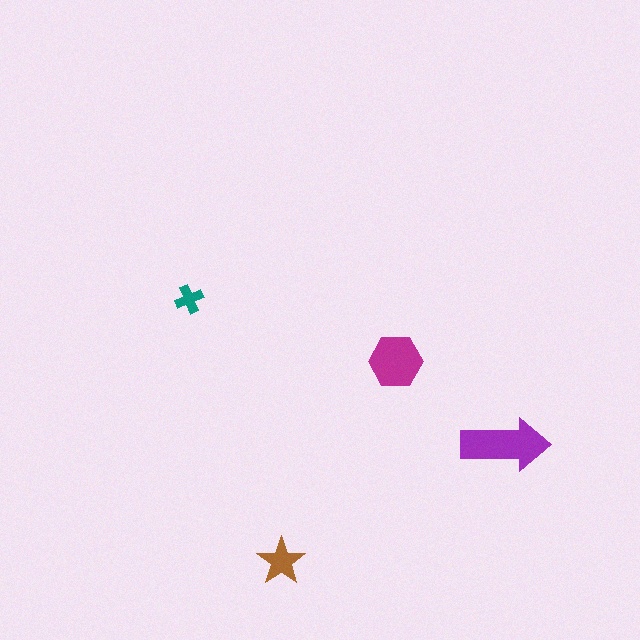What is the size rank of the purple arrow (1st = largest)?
1st.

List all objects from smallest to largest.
The teal cross, the brown star, the magenta hexagon, the purple arrow.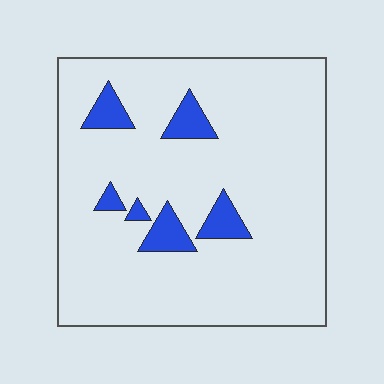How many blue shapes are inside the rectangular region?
6.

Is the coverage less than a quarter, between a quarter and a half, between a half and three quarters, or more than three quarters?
Less than a quarter.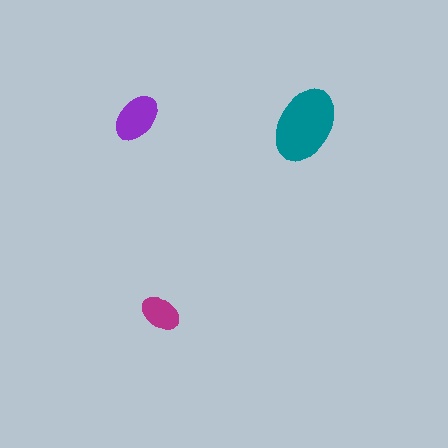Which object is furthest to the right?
The teal ellipse is rightmost.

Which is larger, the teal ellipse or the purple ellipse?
The teal one.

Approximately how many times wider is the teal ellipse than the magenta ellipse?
About 2 times wider.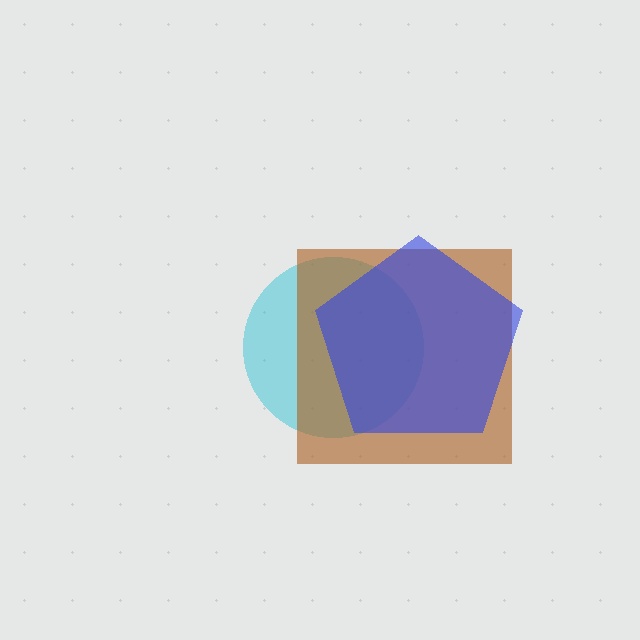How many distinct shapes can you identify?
There are 3 distinct shapes: a cyan circle, a brown square, a blue pentagon.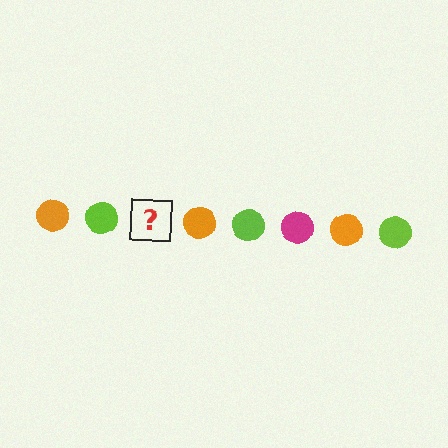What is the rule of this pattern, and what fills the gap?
The rule is that the pattern cycles through orange, lime, magenta circles. The gap should be filled with a magenta circle.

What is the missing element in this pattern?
The missing element is a magenta circle.